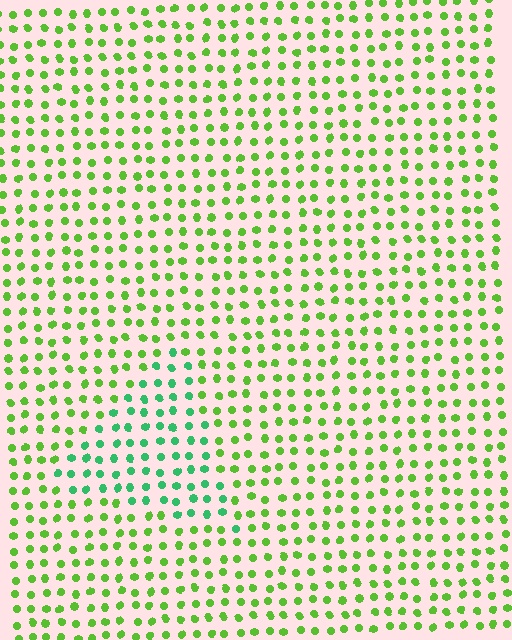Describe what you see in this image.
The image is filled with small lime elements in a uniform arrangement. A triangle-shaped region is visible where the elements are tinted to a slightly different hue, forming a subtle color boundary.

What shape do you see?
I see a triangle.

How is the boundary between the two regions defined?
The boundary is defined purely by a slight shift in hue (about 40 degrees). Spacing, size, and orientation are identical on both sides.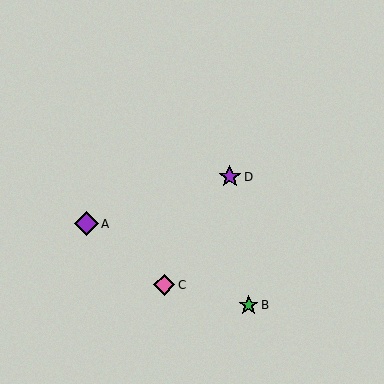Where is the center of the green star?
The center of the green star is at (249, 305).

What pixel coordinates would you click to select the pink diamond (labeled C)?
Click at (164, 285) to select the pink diamond C.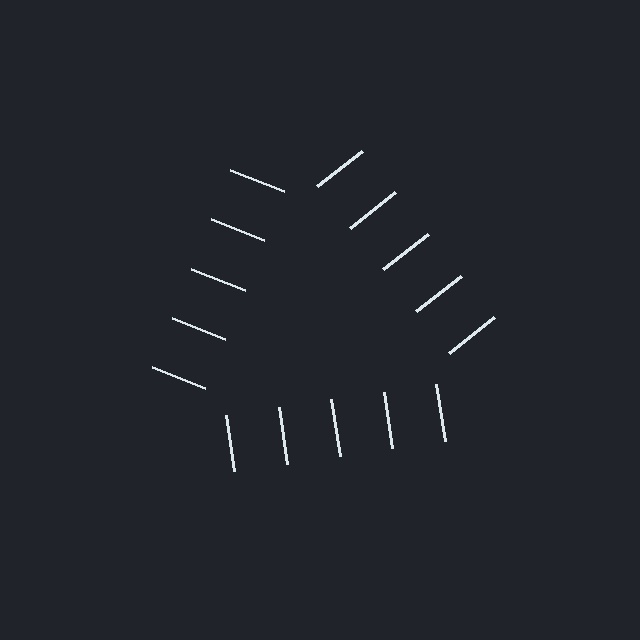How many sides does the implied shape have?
3 sides — the line-ends trace a triangle.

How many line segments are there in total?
15 — 5 along each of the 3 edges.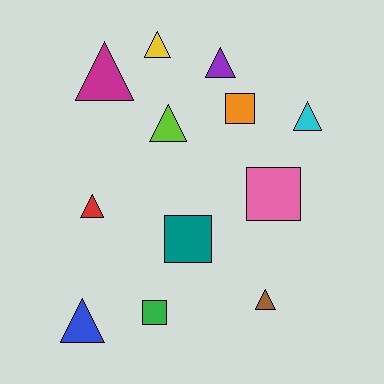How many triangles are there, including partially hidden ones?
There are 8 triangles.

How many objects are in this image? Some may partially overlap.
There are 12 objects.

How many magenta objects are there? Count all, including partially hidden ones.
There is 1 magenta object.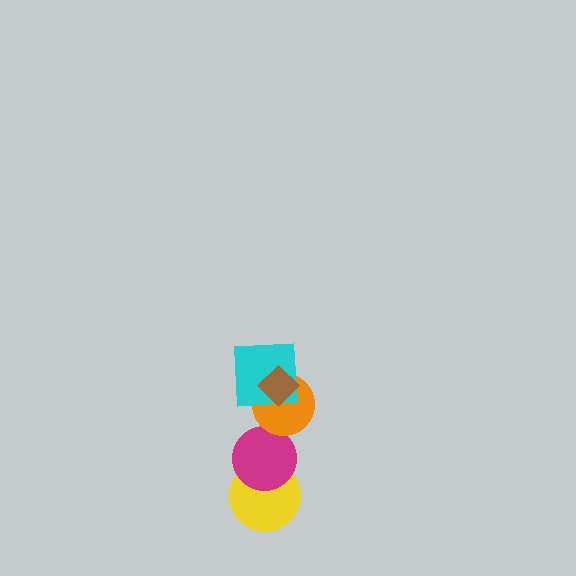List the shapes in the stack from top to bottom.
From top to bottom: the brown diamond, the cyan square, the orange circle, the magenta circle, the yellow circle.